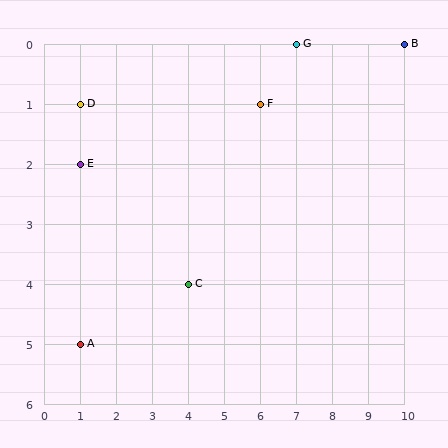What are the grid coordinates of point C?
Point C is at grid coordinates (4, 4).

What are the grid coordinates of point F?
Point F is at grid coordinates (6, 1).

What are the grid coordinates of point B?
Point B is at grid coordinates (10, 0).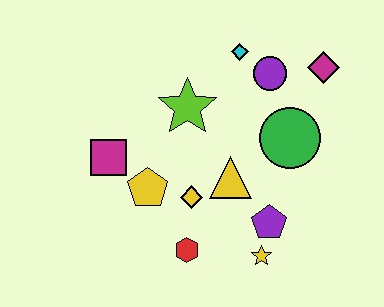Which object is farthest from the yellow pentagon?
The magenta diamond is farthest from the yellow pentagon.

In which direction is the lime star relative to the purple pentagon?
The lime star is above the purple pentagon.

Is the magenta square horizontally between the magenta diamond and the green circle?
No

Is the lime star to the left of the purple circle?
Yes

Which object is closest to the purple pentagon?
The yellow star is closest to the purple pentagon.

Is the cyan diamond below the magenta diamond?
No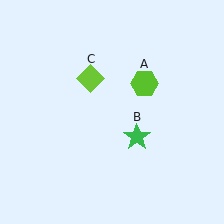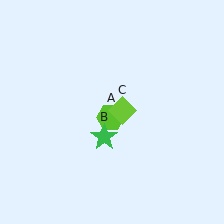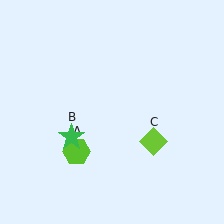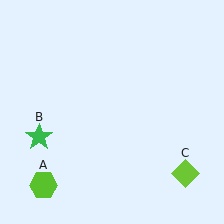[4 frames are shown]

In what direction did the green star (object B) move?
The green star (object B) moved left.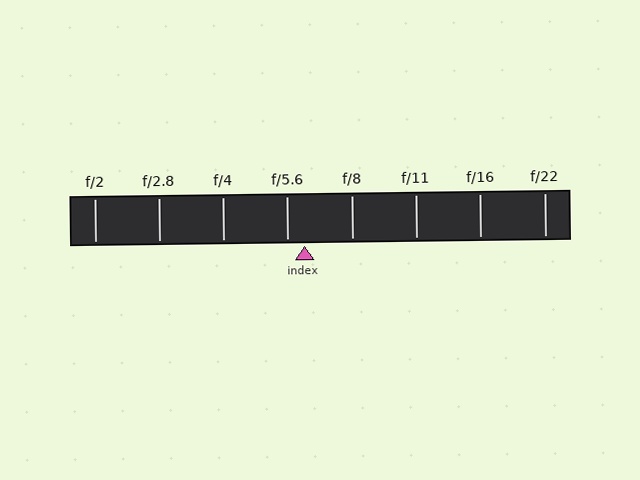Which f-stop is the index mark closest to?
The index mark is closest to f/5.6.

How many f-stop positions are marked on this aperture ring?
There are 8 f-stop positions marked.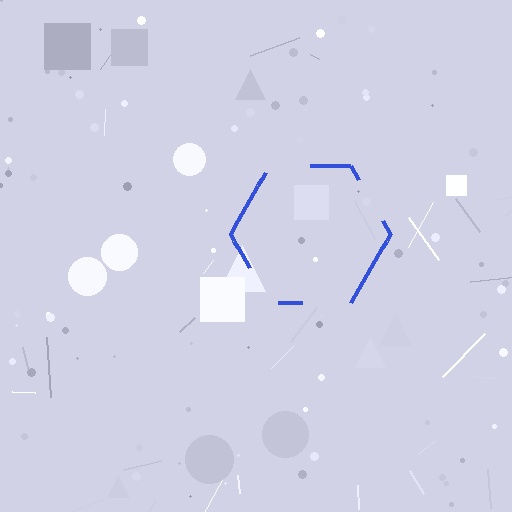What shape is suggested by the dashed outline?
The dashed outline suggests a hexagon.